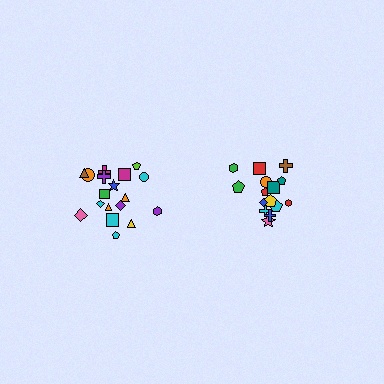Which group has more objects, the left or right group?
The left group.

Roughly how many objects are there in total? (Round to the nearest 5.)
Roughly 35 objects in total.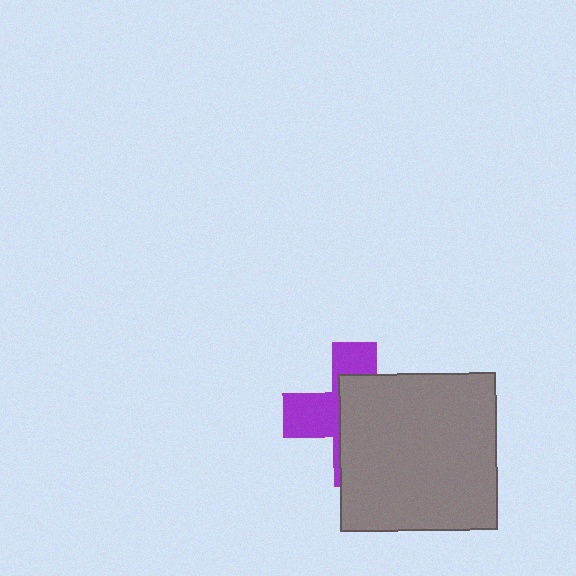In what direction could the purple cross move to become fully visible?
The purple cross could move left. That would shift it out from behind the gray square entirely.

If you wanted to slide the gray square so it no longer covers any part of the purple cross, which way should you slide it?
Slide it right — that is the most direct way to separate the two shapes.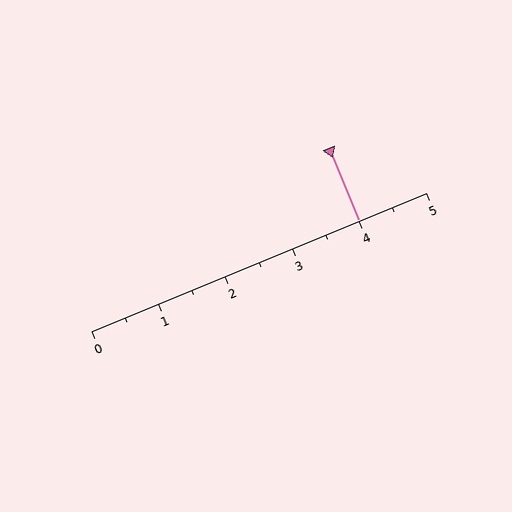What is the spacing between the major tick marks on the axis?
The major ticks are spaced 1 apart.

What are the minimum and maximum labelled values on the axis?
The axis runs from 0 to 5.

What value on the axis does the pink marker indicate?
The marker indicates approximately 4.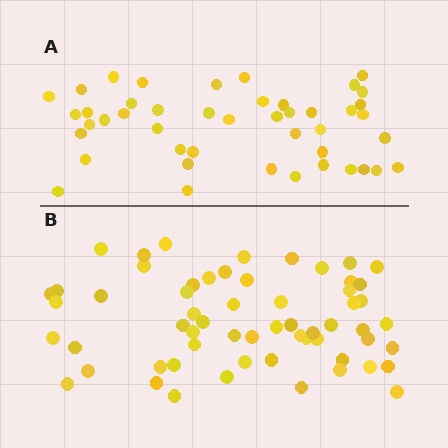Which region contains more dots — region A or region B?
Region B (the bottom region) has more dots.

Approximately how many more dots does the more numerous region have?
Region B has approximately 15 more dots than region A.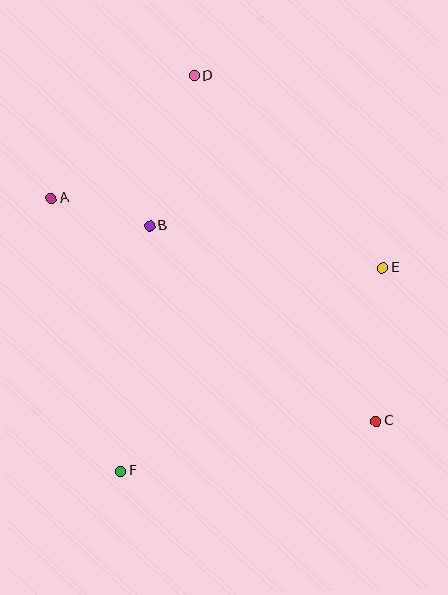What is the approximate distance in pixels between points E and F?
The distance between E and F is approximately 332 pixels.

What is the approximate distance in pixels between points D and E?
The distance between D and E is approximately 269 pixels.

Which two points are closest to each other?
Points A and B are closest to each other.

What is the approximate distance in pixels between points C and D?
The distance between C and D is approximately 390 pixels.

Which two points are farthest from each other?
Points D and F are farthest from each other.